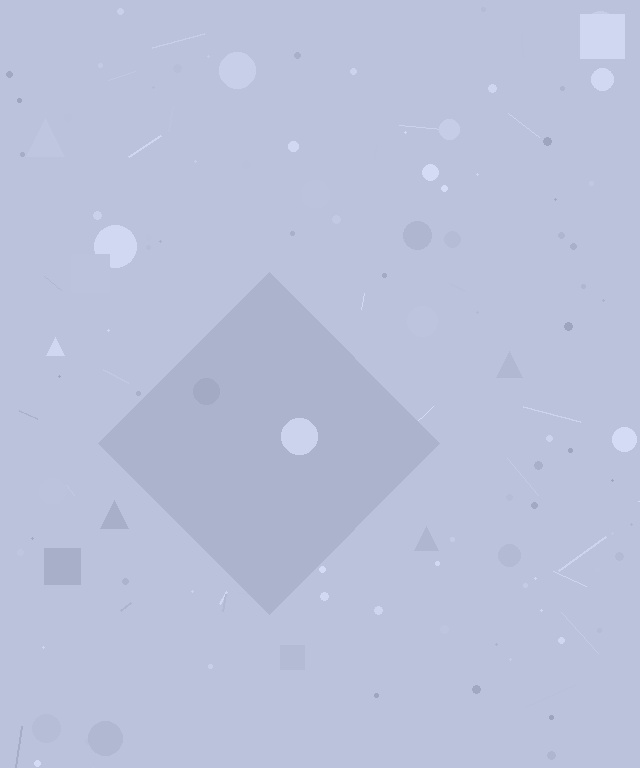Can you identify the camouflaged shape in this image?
The camouflaged shape is a diamond.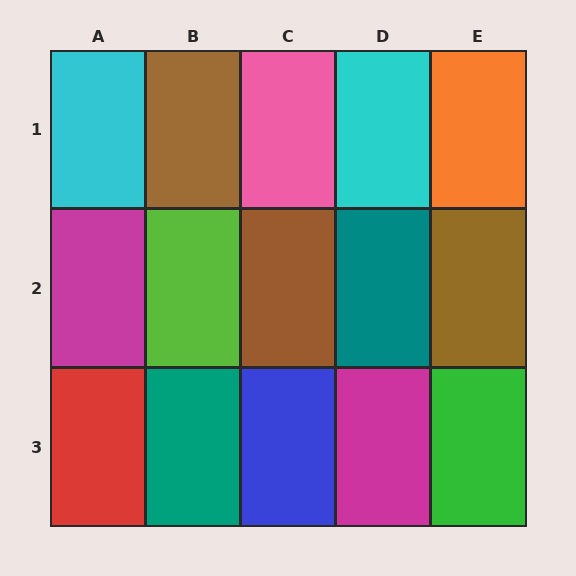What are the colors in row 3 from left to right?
Red, teal, blue, magenta, green.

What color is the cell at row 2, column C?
Brown.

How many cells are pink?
1 cell is pink.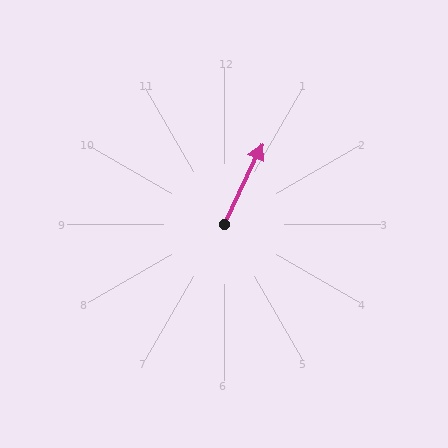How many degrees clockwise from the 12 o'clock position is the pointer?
Approximately 26 degrees.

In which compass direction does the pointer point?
Northeast.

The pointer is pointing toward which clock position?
Roughly 1 o'clock.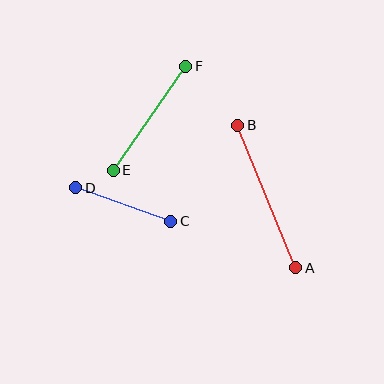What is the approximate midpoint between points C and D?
The midpoint is at approximately (123, 205) pixels.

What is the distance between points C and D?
The distance is approximately 101 pixels.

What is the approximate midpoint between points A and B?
The midpoint is at approximately (267, 196) pixels.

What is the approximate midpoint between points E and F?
The midpoint is at approximately (149, 118) pixels.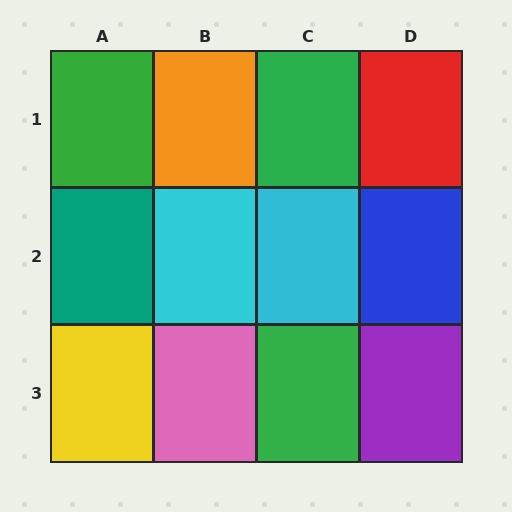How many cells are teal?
1 cell is teal.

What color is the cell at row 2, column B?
Cyan.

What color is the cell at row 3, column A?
Yellow.